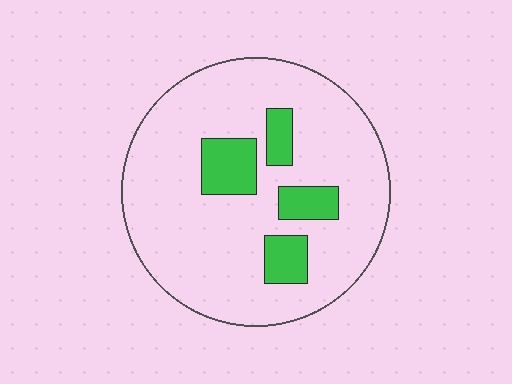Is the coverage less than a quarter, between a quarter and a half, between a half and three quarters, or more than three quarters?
Less than a quarter.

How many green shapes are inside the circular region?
4.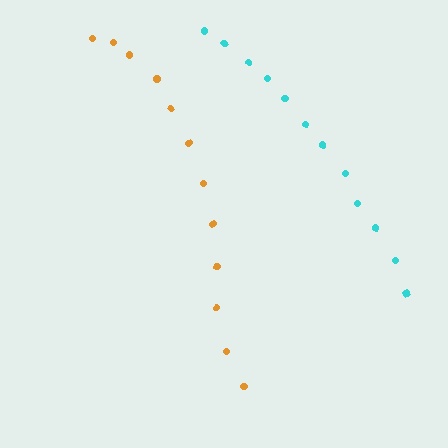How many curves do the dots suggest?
There are 2 distinct paths.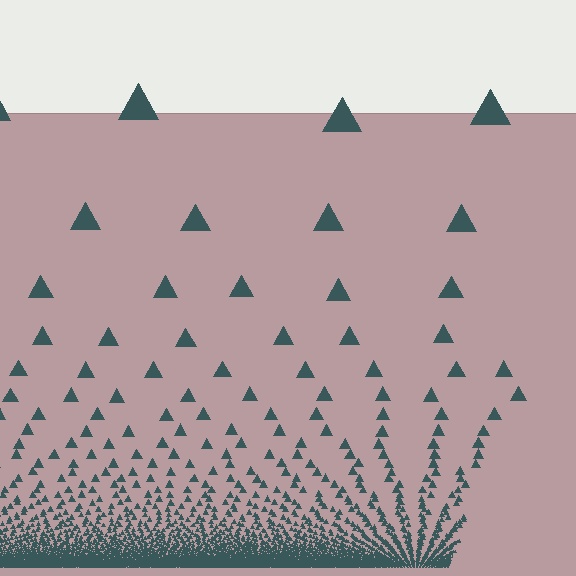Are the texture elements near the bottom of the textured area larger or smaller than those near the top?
Smaller. The gradient is inverted — elements near the bottom are smaller and denser.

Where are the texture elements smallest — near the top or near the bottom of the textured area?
Near the bottom.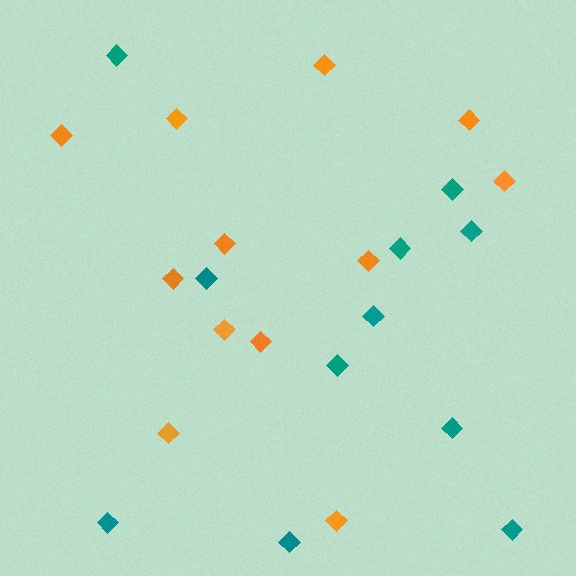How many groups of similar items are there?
There are 2 groups: one group of teal diamonds (11) and one group of orange diamonds (12).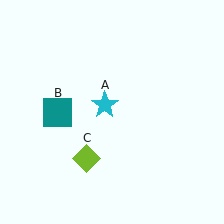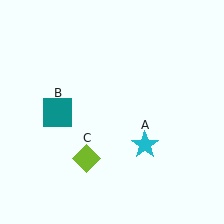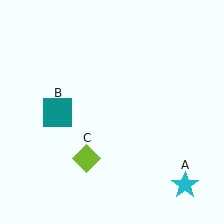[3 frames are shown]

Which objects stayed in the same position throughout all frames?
Teal square (object B) and lime diamond (object C) remained stationary.